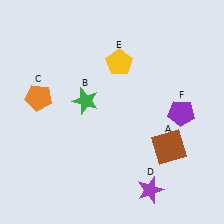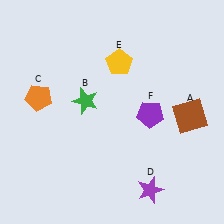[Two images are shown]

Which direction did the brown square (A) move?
The brown square (A) moved up.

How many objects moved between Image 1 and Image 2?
2 objects moved between the two images.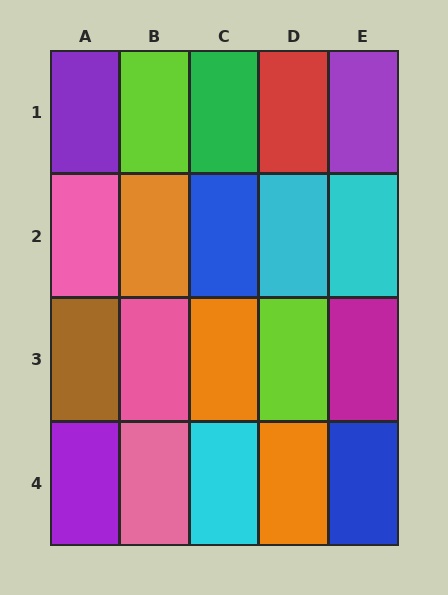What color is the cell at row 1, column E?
Purple.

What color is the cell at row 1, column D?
Red.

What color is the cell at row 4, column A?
Purple.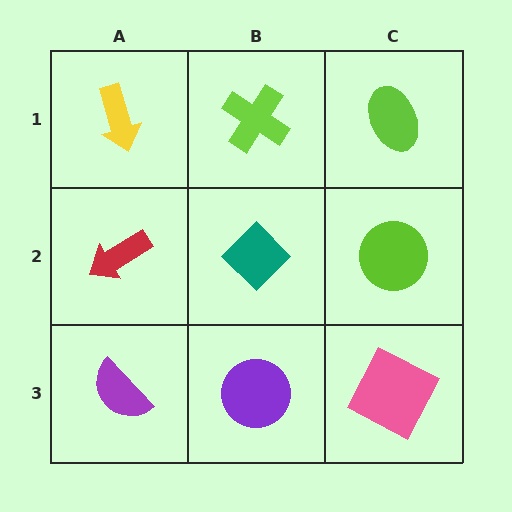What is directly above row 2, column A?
A yellow arrow.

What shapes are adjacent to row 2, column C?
A lime ellipse (row 1, column C), a pink square (row 3, column C), a teal diamond (row 2, column B).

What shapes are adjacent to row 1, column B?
A teal diamond (row 2, column B), a yellow arrow (row 1, column A), a lime ellipse (row 1, column C).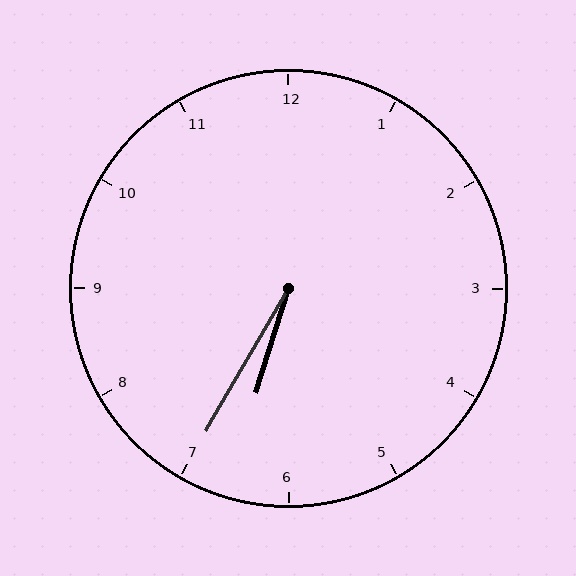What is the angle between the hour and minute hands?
Approximately 12 degrees.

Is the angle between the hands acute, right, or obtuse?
It is acute.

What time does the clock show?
6:35.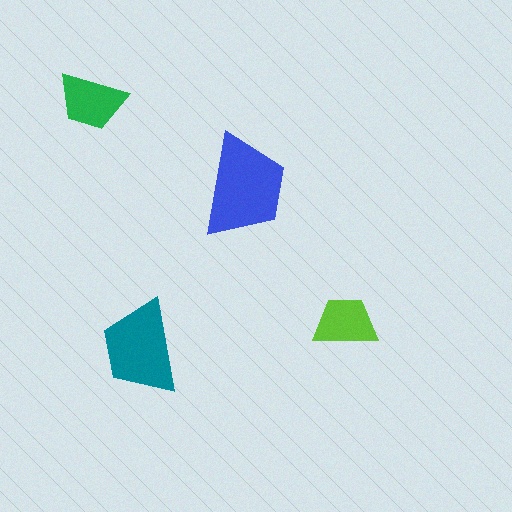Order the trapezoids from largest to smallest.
the blue one, the teal one, the green one, the lime one.